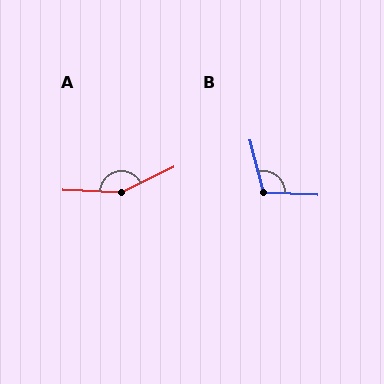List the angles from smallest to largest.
B (106°), A (153°).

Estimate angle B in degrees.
Approximately 106 degrees.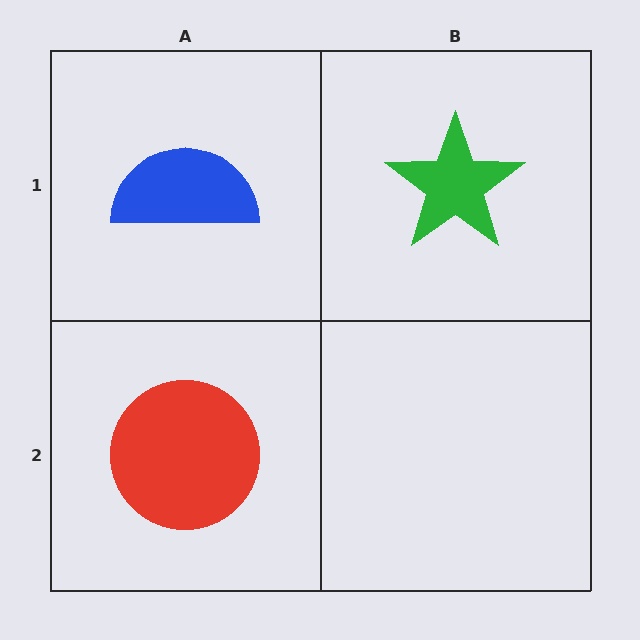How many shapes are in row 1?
2 shapes.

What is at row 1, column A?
A blue semicircle.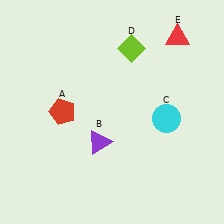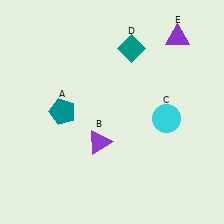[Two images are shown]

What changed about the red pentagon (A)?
In Image 1, A is red. In Image 2, it changed to teal.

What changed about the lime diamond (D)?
In Image 1, D is lime. In Image 2, it changed to teal.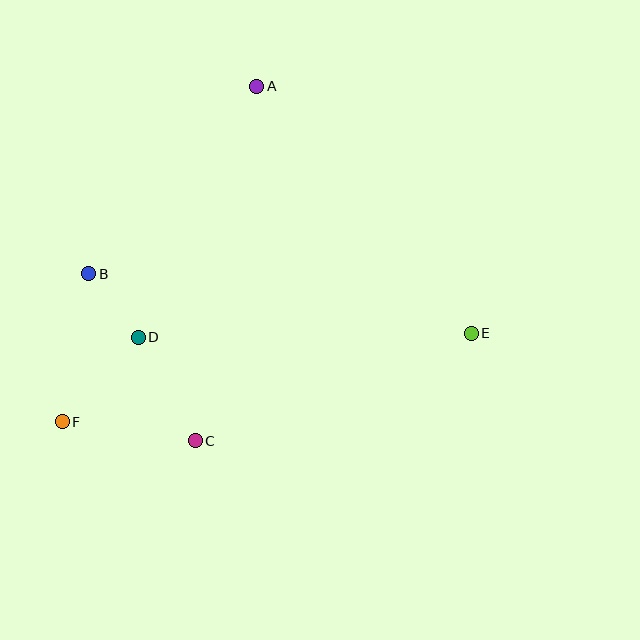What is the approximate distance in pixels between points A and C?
The distance between A and C is approximately 360 pixels.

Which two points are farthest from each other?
Points E and F are farthest from each other.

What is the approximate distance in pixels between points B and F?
The distance between B and F is approximately 150 pixels.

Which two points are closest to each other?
Points B and D are closest to each other.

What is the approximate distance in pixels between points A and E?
The distance between A and E is approximately 327 pixels.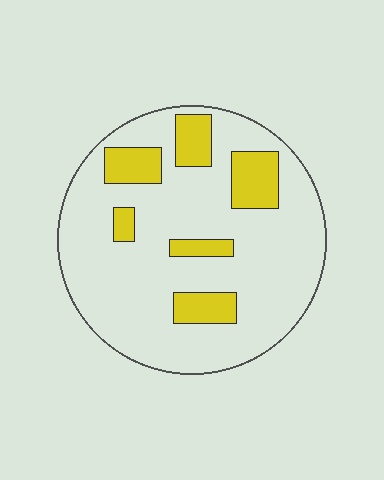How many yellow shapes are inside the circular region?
6.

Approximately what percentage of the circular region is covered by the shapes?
Approximately 20%.